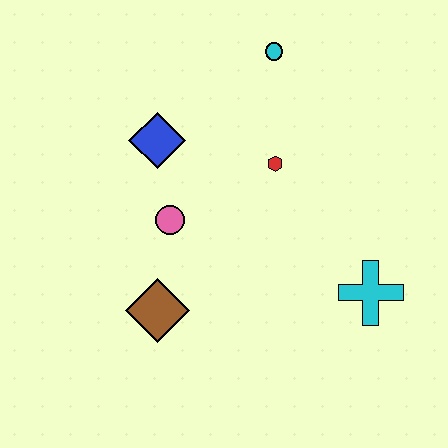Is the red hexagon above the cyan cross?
Yes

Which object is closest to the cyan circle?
The red hexagon is closest to the cyan circle.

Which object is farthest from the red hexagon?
The brown diamond is farthest from the red hexagon.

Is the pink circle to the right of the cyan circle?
No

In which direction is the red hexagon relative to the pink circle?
The red hexagon is to the right of the pink circle.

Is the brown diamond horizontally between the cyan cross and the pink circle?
No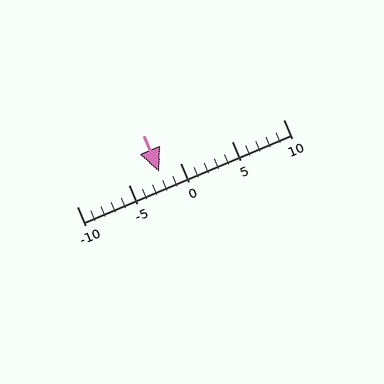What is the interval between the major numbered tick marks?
The major tick marks are spaced 5 units apart.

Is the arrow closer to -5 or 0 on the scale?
The arrow is closer to 0.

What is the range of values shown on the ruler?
The ruler shows values from -10 to 10.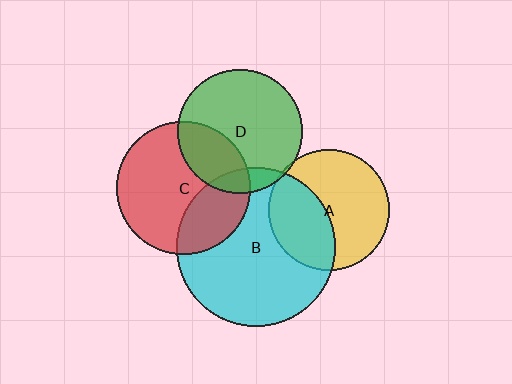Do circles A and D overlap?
Yes.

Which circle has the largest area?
Circle B (cyan).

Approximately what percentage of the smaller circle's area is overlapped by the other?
Approximately 5%.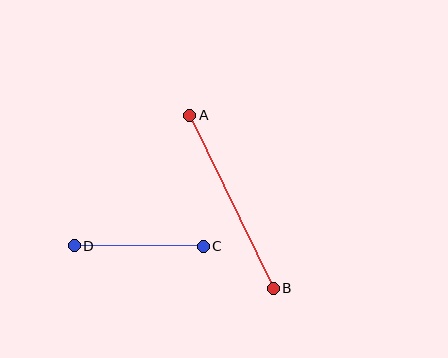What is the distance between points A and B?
The distance is approximately 192 pixels.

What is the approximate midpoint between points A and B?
The midpoint is at approximately (232, 202) pixels.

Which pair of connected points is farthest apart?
Points A and B are farthest apart.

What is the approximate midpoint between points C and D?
The midpoint is at approximately (139, 246) pixels.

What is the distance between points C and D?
The distance is approximately 129 pixels.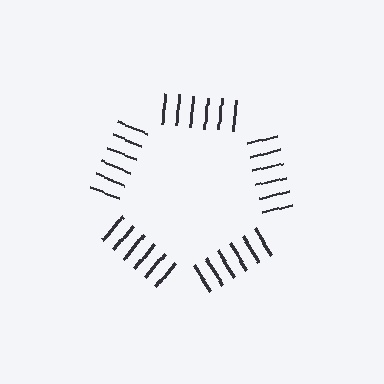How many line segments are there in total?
30 — 6 along each of the 5 edges.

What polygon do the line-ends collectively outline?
An illusory pentagon — the line segments terminate on its edges but no continuous stroke is drawn.